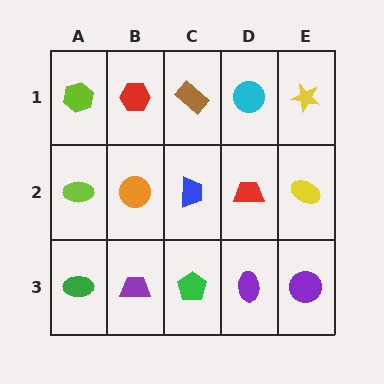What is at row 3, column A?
A green ellipse.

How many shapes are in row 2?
5 shapes.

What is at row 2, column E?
A yellow ellipse.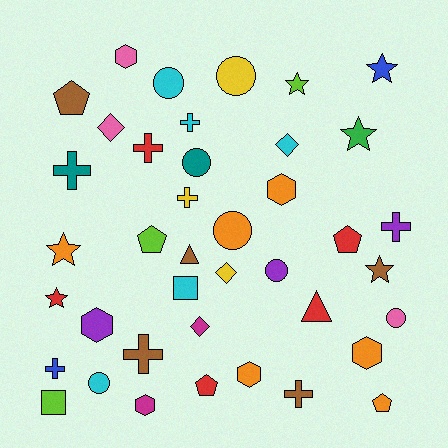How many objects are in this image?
There are 40 objects.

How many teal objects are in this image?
There are 2 teal objects.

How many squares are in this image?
There are 2 squares.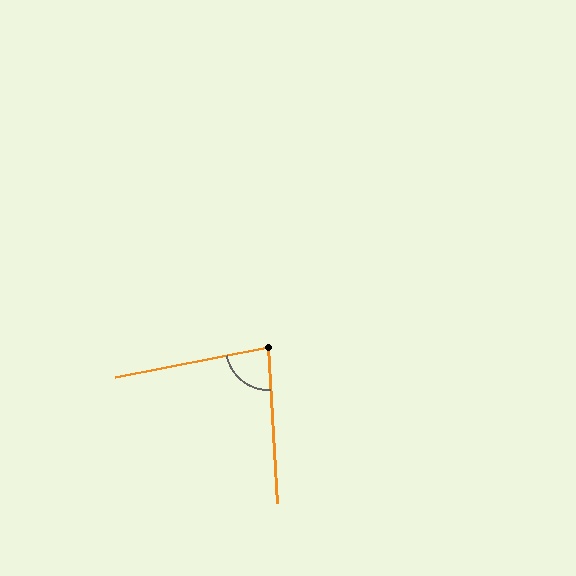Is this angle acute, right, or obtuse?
It is acute.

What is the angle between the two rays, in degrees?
Approximately 82 degrees.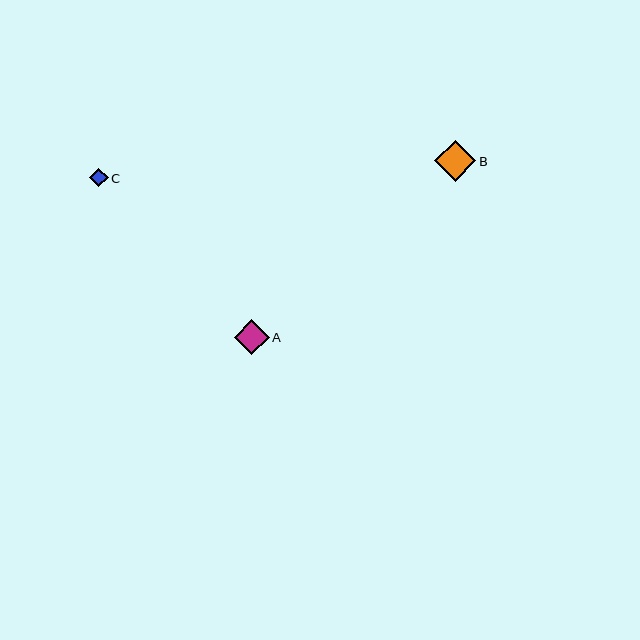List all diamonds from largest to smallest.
From largest to smallest: B, A, C.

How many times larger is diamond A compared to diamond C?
Diamond A is approximately 1.9 times the size of diamond C.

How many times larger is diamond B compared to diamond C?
Diamond B is approximately 2.2 times the size of diamond C.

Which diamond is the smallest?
Diamond C is the smallest with a size of approximately 19 pixels.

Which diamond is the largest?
Diamond B is the largest with a size of approximately 41 pixels.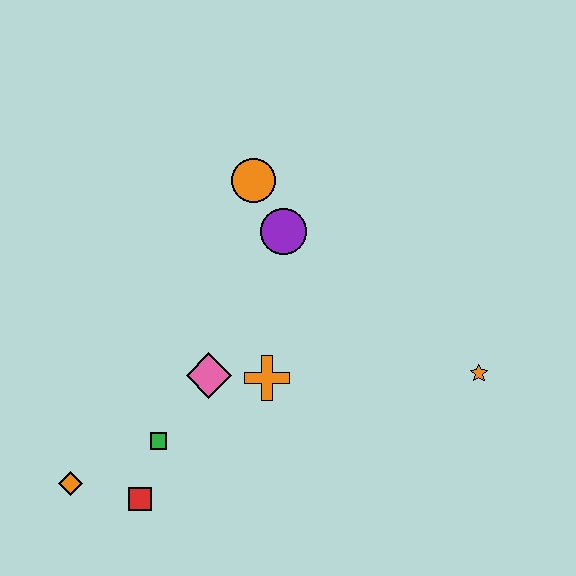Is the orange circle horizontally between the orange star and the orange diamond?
Yes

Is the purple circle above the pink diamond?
Yes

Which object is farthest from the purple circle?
The orange diamond is farthest from the purple circle.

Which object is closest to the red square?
The green square is closest to the red square.